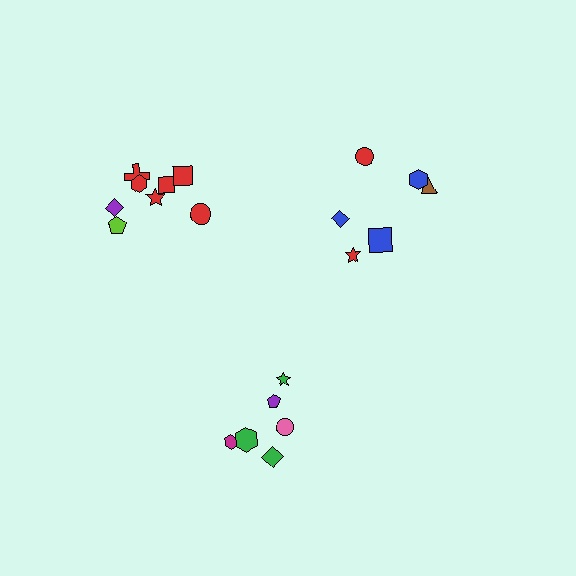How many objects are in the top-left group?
There are 8 objects.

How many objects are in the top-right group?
There are 6 objects.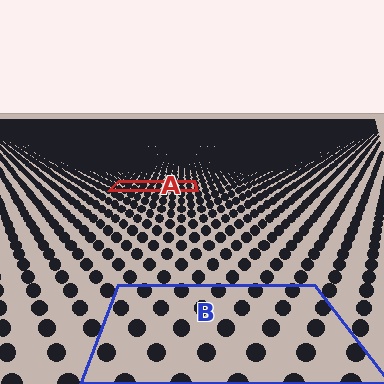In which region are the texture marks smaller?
The texture marks are smaller in region A, because it is farther away.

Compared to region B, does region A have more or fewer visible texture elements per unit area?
Region A has more texture elements per unit area — they are packed more densely because it is farther away.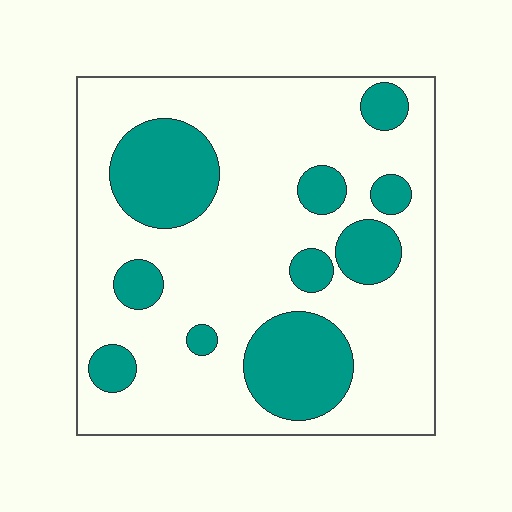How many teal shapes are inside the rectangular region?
10.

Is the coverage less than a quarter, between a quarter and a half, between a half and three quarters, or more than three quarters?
Between a quarter and a half.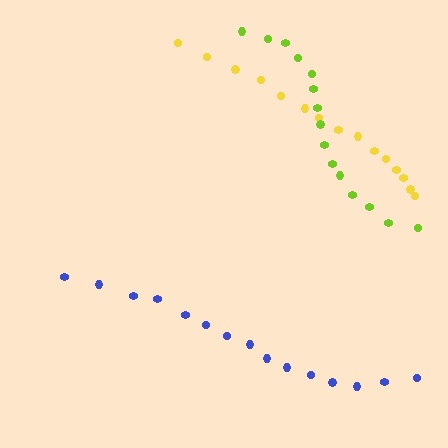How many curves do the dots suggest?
There are 3 distinct paths.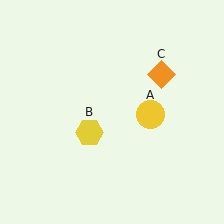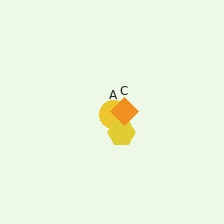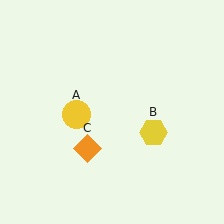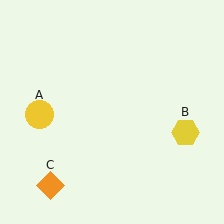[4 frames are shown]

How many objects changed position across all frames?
3 objects changed position: yellow circle (object A), yellow hexagon (object B), orange diamond (object C).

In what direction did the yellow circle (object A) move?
The yellow circle (object A) moved left.